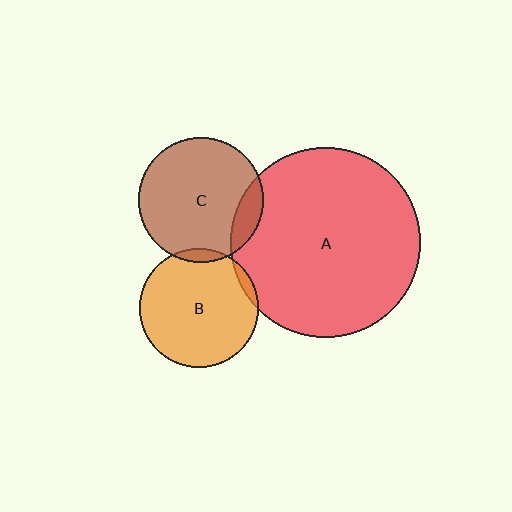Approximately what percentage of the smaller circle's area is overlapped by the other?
Approximately 5%.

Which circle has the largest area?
Circle A (red).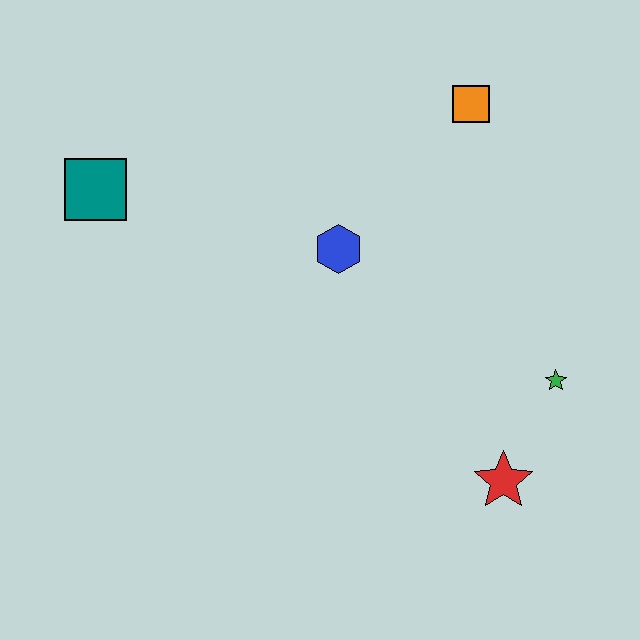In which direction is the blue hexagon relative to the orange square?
The blue hexagon is below the orange square.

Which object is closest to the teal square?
The blue hexagon is closest to the teal square.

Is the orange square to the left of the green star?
Yes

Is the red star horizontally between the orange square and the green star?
Yes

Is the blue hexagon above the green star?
Yes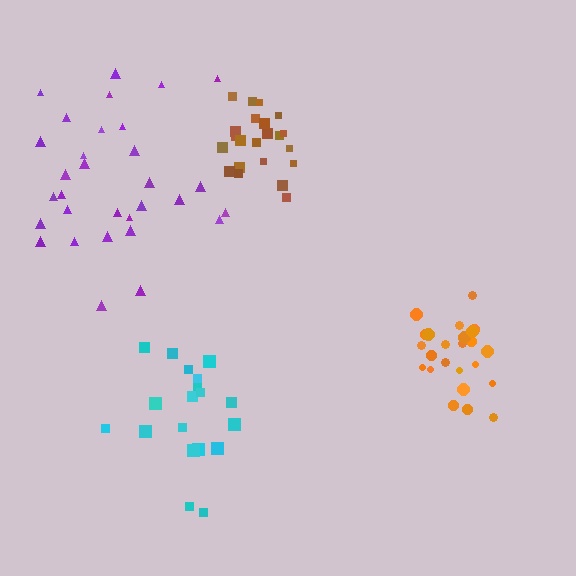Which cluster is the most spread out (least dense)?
Purple.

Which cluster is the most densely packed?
Brown.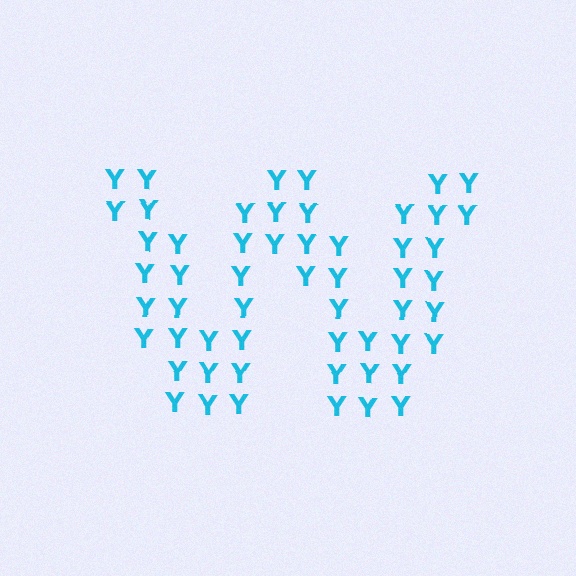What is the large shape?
The large shape is the letter W.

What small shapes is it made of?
It is made of small letter Y's.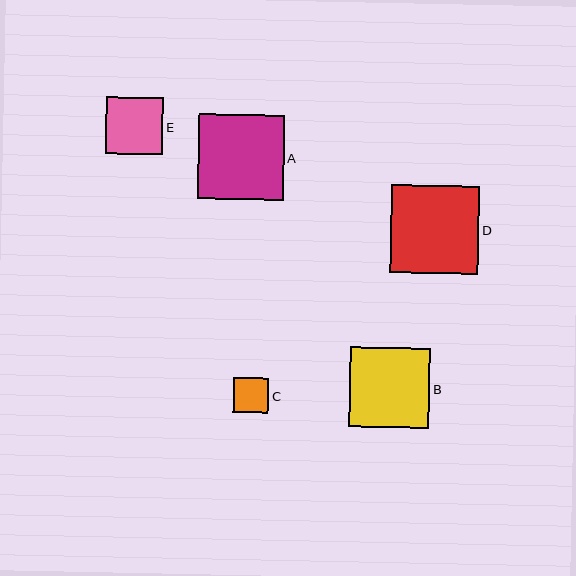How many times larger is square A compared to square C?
Square A is approximately 2.4 times the size of square C.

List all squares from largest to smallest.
From largest to smallest: D, A, B, E, C.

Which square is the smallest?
Square C is the smallest with a size of approximately 35 pixels.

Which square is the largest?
Square D is the largest with a size of approximately 88 pixels.